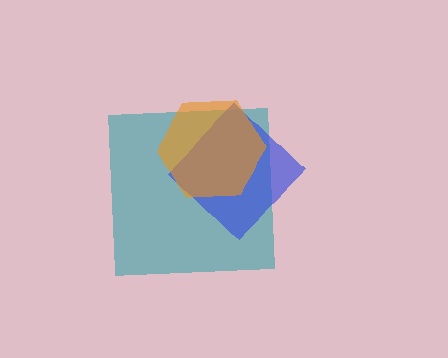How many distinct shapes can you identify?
There are 3 distinct shapes: a teal square, a blue diamond, an orange hexagon.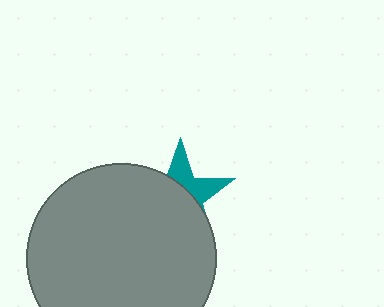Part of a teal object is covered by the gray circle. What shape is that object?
It is a star.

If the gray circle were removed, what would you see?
You would see the complete teal star.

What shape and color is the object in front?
The object in front is a gray circle.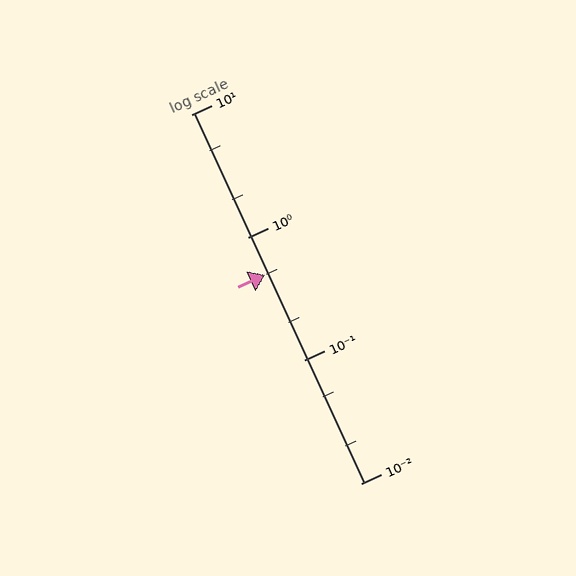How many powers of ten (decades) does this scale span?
The scale spans 3 decades, from 0.01 to 10.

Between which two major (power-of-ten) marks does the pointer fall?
The pointer is between 0.1 and 1.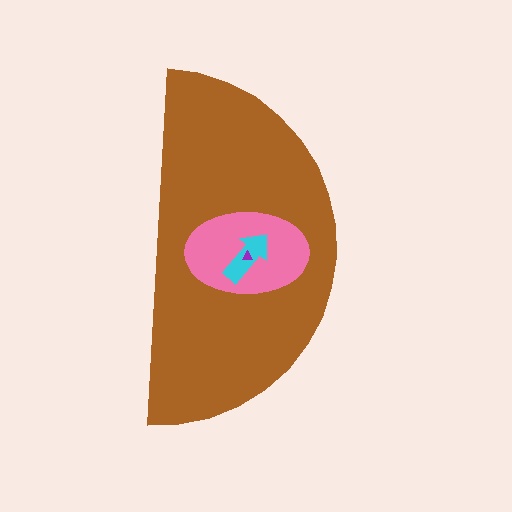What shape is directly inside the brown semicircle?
The pink ellipse.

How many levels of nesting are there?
4.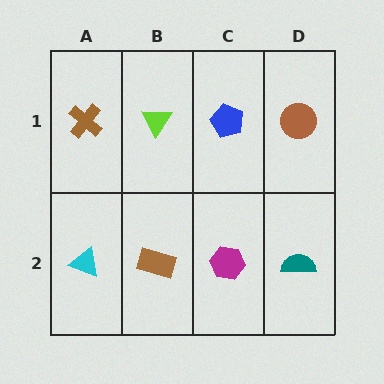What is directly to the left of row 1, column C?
A lime triangle.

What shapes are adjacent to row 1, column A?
A cyan triangle (row 2, column A), a lime triangle (row 1, column B).